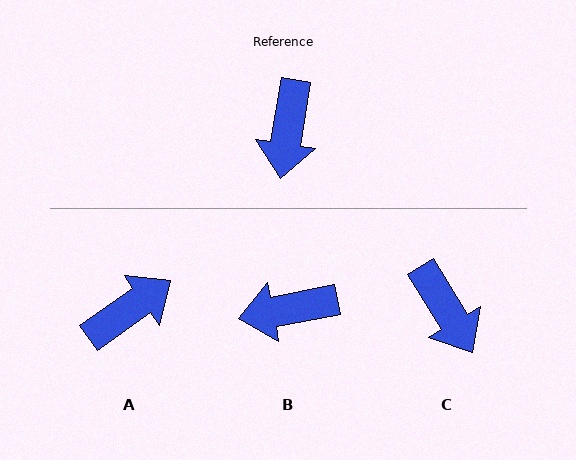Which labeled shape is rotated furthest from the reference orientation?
A, about 135 degrees away.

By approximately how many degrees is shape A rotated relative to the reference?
Approximately 135 degrees counter-clockwise.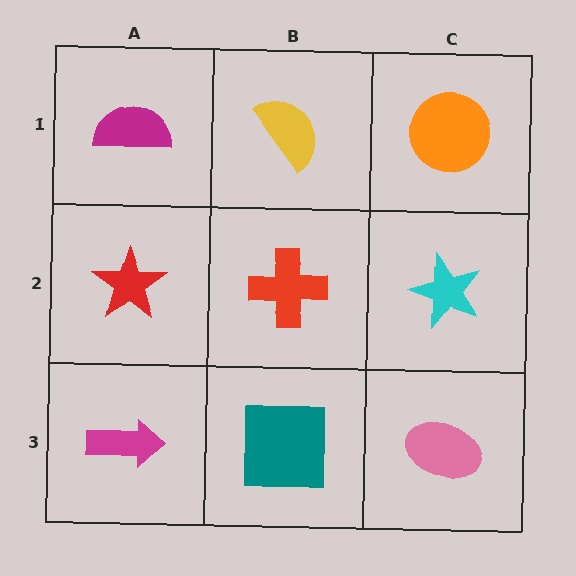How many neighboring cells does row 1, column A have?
2.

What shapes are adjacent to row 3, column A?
A red star (row 2, column A), a teal square (row 3, column B).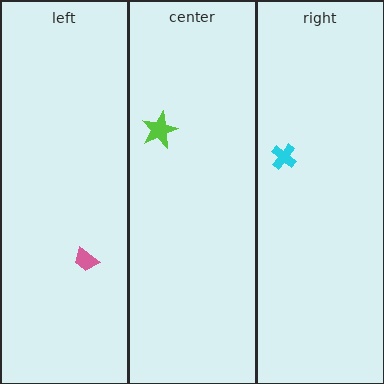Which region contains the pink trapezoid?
The left region.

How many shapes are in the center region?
1.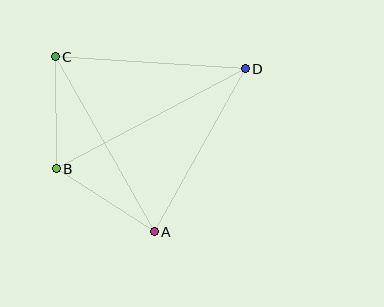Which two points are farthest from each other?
Points B and D are farthest from each other.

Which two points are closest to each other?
Points B and C are closest to each other.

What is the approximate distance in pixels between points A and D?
The distance between A and D is approximately 187 pixels.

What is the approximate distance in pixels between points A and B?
The distance between A and B is approximately 116 pixels.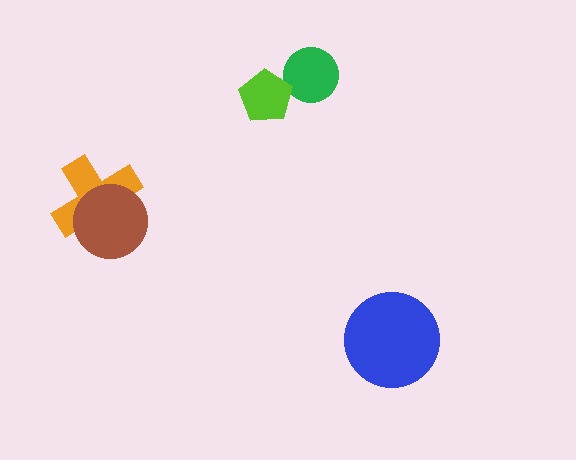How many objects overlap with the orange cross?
1 object overlaps with the orange cross.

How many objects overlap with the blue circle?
0 objects overlap with the blue circle.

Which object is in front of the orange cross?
The brown circle is in front of the orange cross.